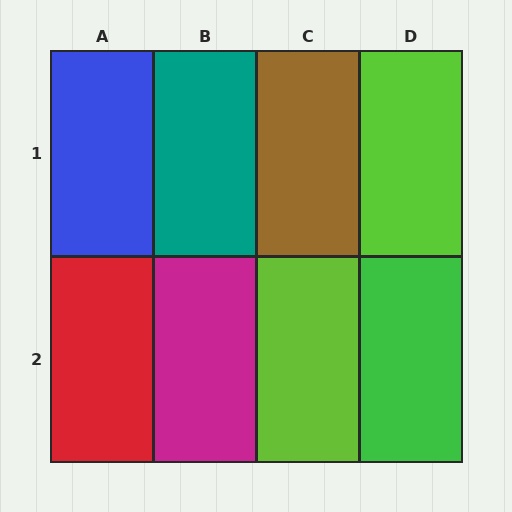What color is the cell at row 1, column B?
Teal.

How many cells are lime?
2 cells are lime.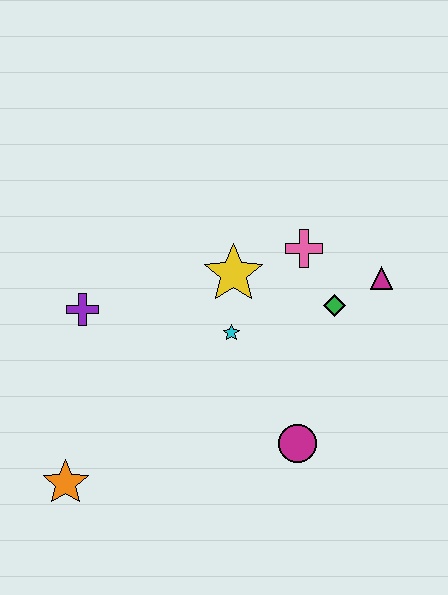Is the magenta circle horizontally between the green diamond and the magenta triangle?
No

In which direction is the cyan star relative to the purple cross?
The cyan star is to the right of the purple cross.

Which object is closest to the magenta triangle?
The green diamond is closest to the magenta triangle.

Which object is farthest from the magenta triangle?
The orange star is farthest from the magenta triangle.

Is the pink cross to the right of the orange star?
Yes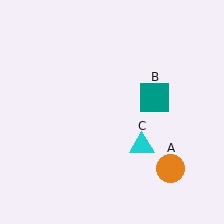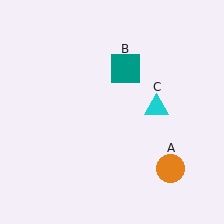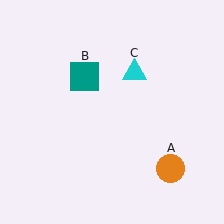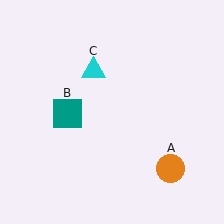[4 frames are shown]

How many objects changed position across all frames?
2 objects changed position: teal square (object B), cyan triangle (object C).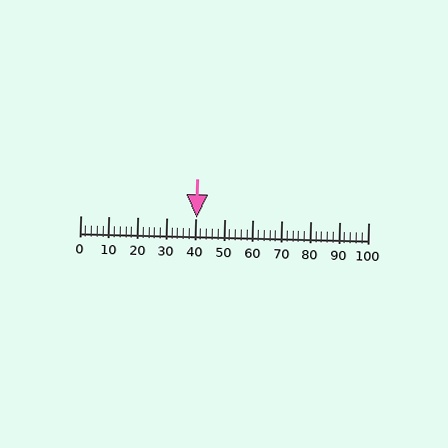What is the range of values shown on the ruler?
The ruler shows values from 0 to 100.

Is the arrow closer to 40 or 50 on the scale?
The arrow is closer to 40.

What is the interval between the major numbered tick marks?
The major tick marks are spaced 10 units apart.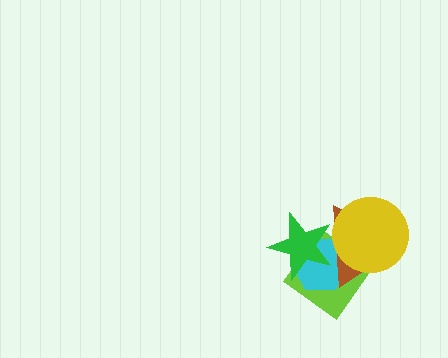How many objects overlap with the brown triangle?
4 objects overlap with the brown triangle.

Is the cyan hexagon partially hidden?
Yes, it is partially covered by another shape.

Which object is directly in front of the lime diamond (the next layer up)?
The cyan hexagon is directly in front of the lime diamond.